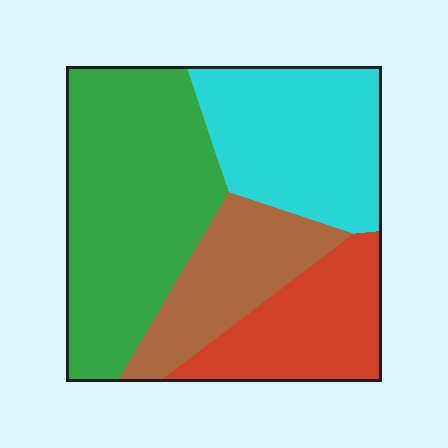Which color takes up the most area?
Green, at roughly 40%.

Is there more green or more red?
Green.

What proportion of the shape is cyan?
Cyan takes up between a sixth and a third of the shape.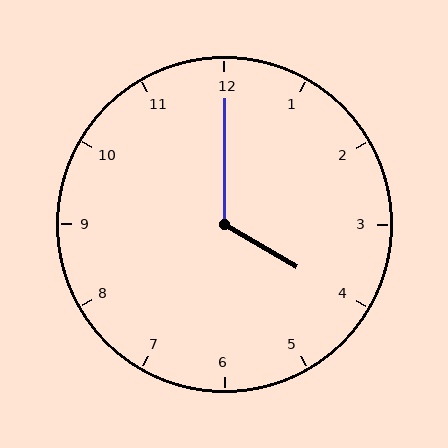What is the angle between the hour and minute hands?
Approximately 120 degrees.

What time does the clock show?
4:00.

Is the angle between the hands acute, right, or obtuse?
It is obtuse.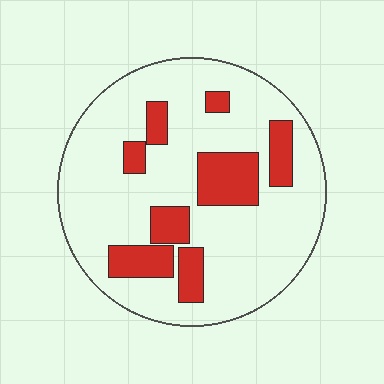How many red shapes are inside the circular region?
8.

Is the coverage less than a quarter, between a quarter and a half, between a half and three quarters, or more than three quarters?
Less than a quarter.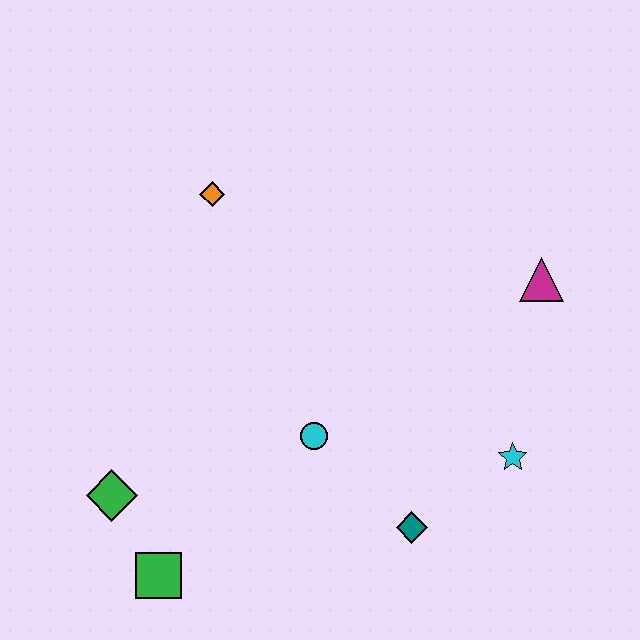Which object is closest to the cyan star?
The teal diamond is closest to the cyan star.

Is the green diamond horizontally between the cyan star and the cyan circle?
No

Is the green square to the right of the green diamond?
Yes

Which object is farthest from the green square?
The magenta triangle is farthest from the green square.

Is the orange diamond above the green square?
Yes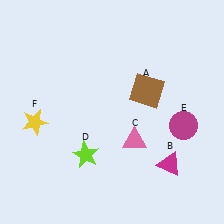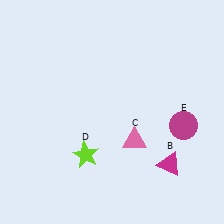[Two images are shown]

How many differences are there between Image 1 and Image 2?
There are 2 differences between the two images.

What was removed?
The brown square (A), the yellow star (F) were removed in Image 2.